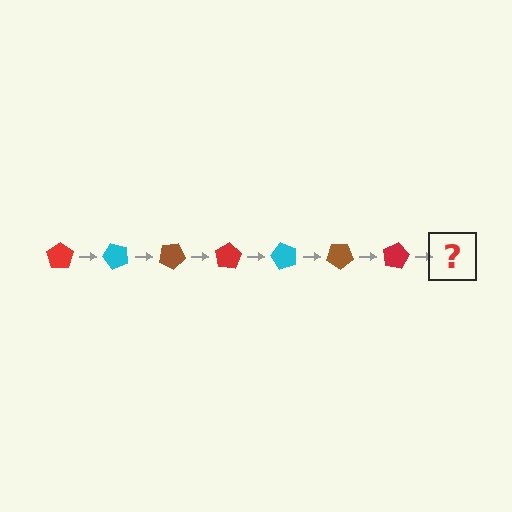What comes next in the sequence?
The next element should be a cyan pentagon, rotated 350 degrees from the start.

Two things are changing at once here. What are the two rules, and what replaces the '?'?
The two rules are that it rotates 50 degrees each step and the color cycles through red, cyan, and brown. The '?' should be a cyan pentagon, rotated 350 degrees from the start.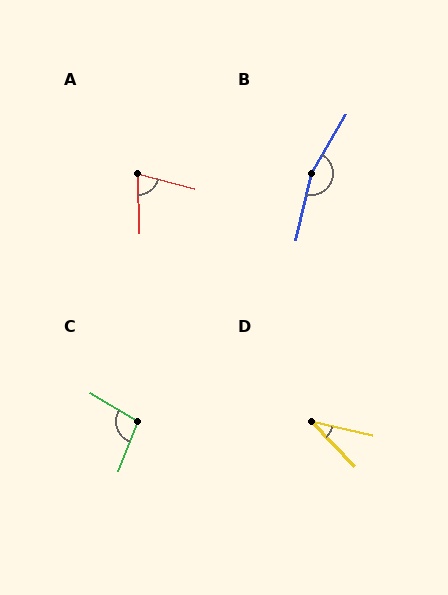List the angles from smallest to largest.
D (33°), A (75°), C (100°), B (163°).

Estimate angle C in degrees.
Approximately 100 degrees.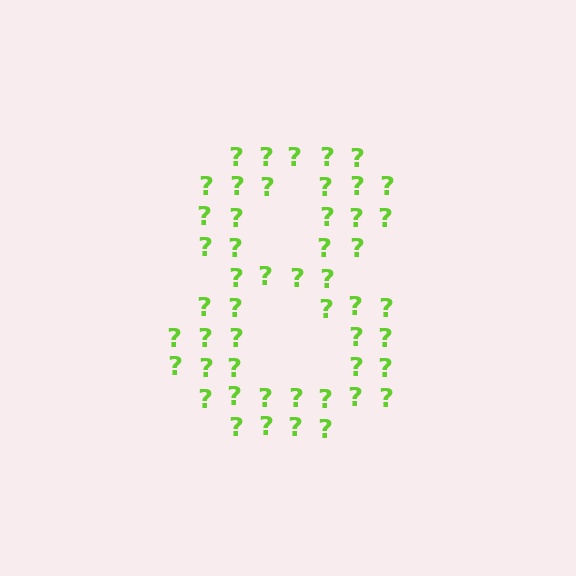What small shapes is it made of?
It is made of small question marks.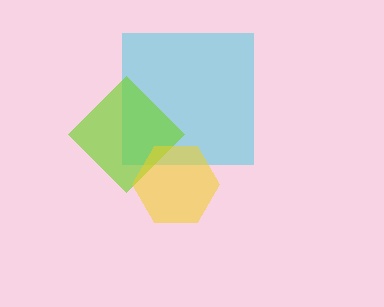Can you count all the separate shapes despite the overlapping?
Yes, there are 3 separate shapes.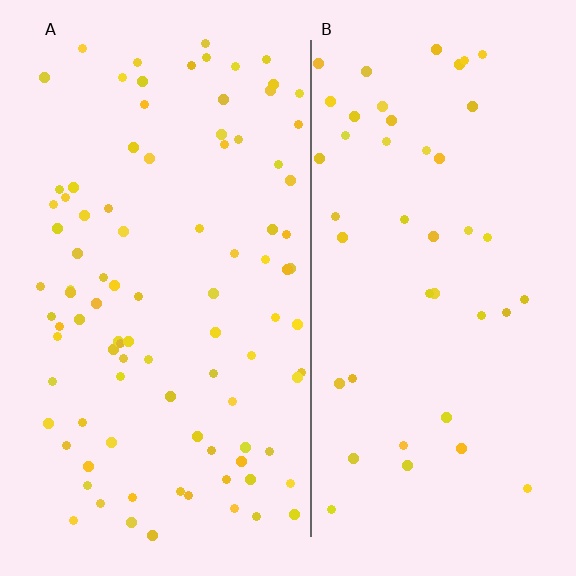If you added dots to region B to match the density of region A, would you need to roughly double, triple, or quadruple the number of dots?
Approximately double.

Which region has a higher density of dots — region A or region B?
A (the left).